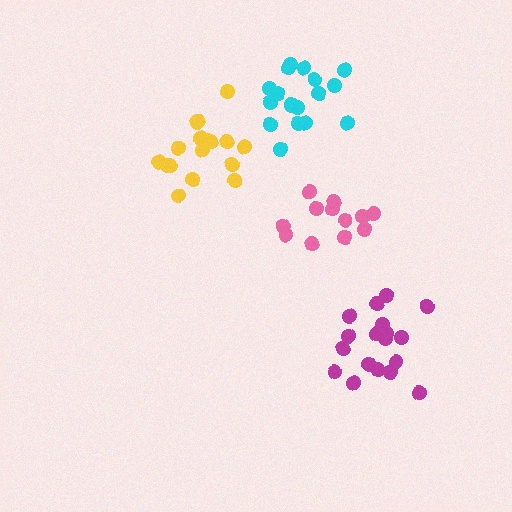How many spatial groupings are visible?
There are 4 spatial groupings.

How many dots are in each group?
Group 1: 18 dots, Group 2: 18 dots, Group 3: 12 dots, Group 4: 18 dots (66 total).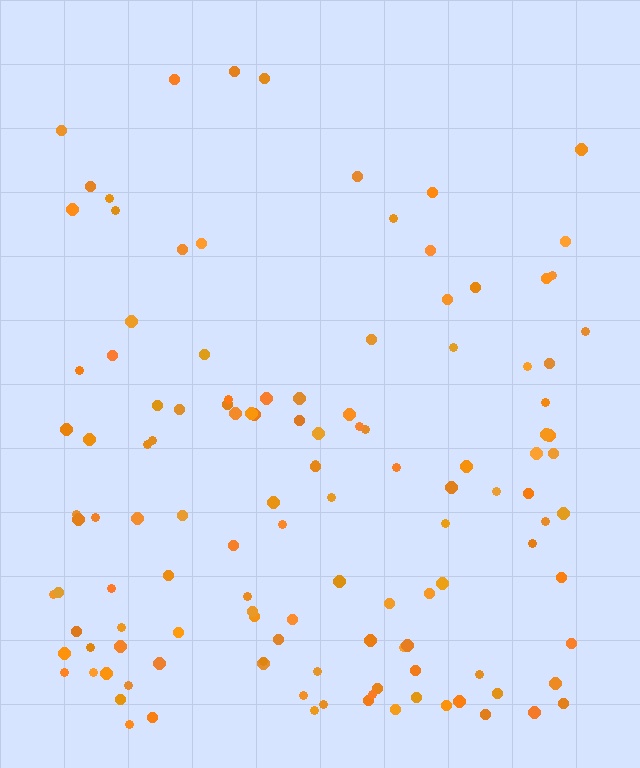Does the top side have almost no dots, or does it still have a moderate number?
Still a moderate number, just noticeably fewer than the bottom.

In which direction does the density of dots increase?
From top to bottom, with the bottom side densest.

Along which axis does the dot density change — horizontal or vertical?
Vertical.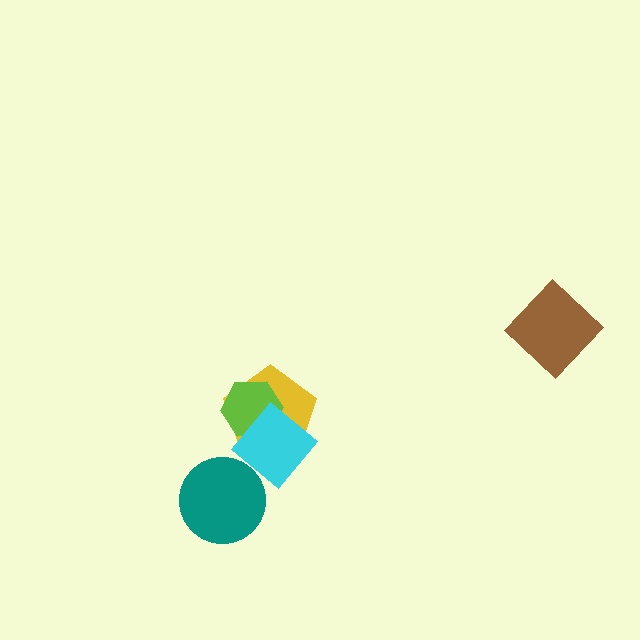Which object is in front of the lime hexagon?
The cyan diamond is in front of the lime hexagon.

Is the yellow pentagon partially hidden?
Yes, it is partially covered by another shape.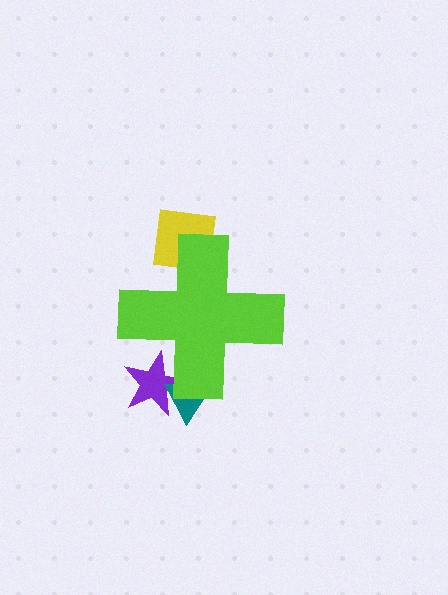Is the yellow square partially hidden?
Yes, the yellow square is partially hidden behind the lime cross.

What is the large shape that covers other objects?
A lime cross.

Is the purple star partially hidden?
Yes, the purple star is partially hidden behind the lime cross.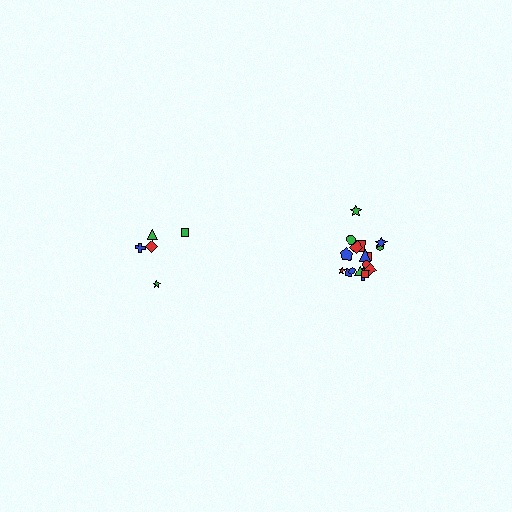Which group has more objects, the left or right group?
The right group.